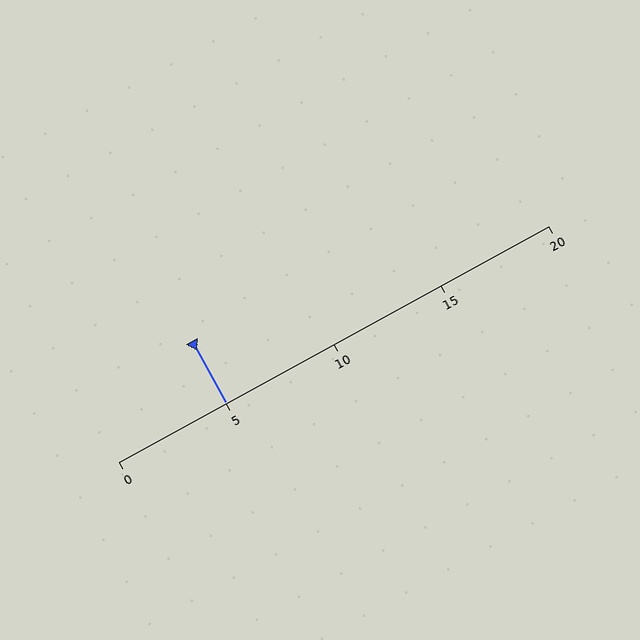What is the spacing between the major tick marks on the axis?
The major ticks are spaced 5 apart.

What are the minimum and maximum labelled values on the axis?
The axis runs from 0 to 20.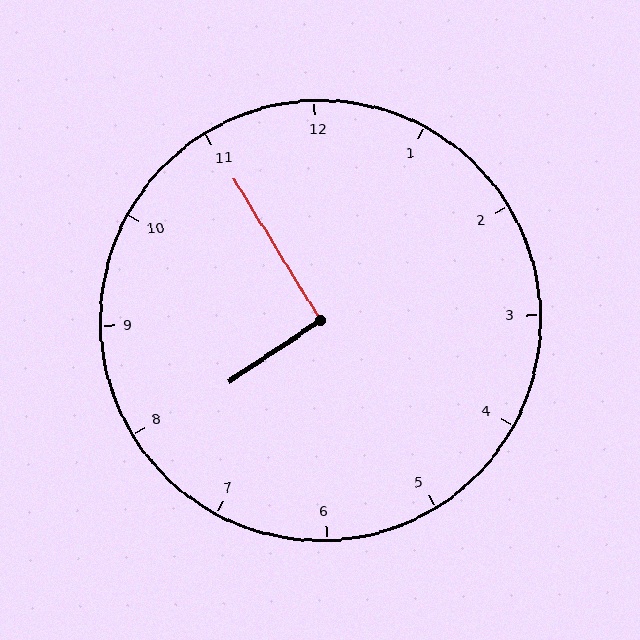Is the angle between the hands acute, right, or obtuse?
It is right.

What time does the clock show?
7:55.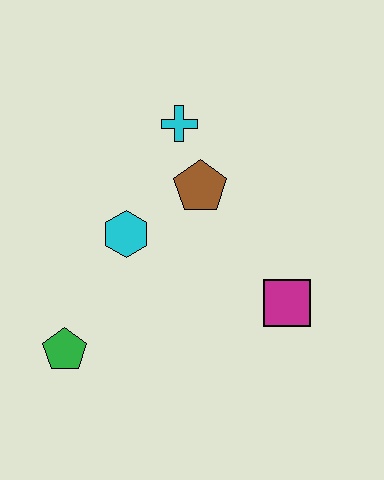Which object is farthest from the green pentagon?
The cyan cross is farthest from the green pentagon.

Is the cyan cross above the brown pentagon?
Yes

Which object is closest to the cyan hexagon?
The brown pentagon is closest to the cyan hexagon.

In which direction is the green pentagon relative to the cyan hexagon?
The green pentagon is below the cyan hexagon.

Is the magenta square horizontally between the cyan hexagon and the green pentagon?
No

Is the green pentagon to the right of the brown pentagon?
No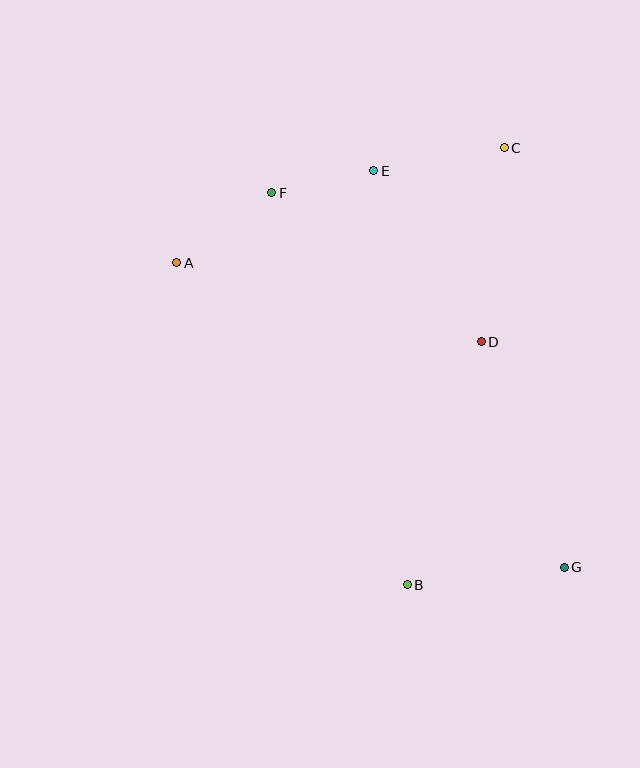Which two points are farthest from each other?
Points A and G are farthest from each other.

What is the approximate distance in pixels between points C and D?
The distance between C and D is approximately 196 pixels.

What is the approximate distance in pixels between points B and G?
The distance between B and G is approximately 158 pixels.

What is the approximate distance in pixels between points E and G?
The distance between E and G is approximately 440 pixels.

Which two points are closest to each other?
Points E and F are closest to each other.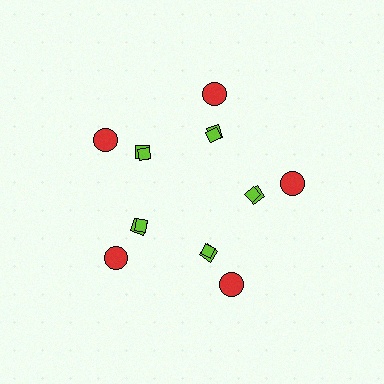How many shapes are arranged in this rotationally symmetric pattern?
There are 15 shapes, arranged in 5 groups of 3.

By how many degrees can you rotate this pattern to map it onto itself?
The pattern maps onto itself every 72 degrees of rotation.